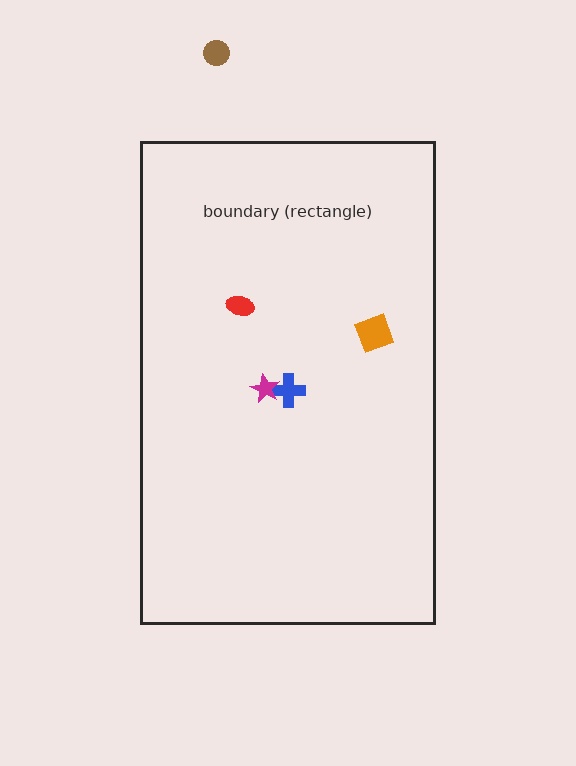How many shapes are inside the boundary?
4 inside, 1 outside.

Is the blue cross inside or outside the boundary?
Inside.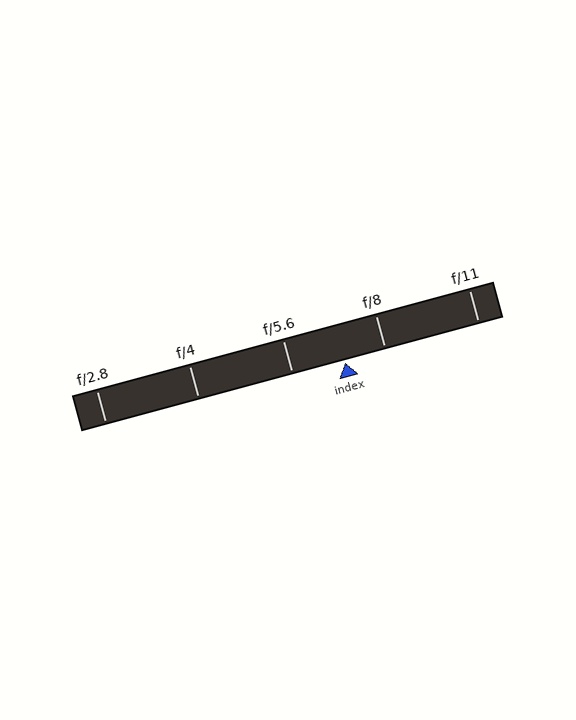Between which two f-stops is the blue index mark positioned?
The index mark is between f/5.6 and f/8.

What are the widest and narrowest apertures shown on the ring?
The widest aperture shown is f/2.8 and the narrowest is f/11.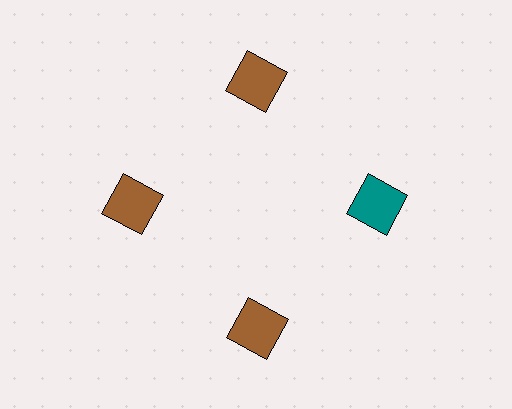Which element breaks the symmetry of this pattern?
The teal square at roughly the 3 o'clock position breaks the symmetry. All other shapes are brown squares.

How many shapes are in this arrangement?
There are 4 shapes arranged in a ring pattern.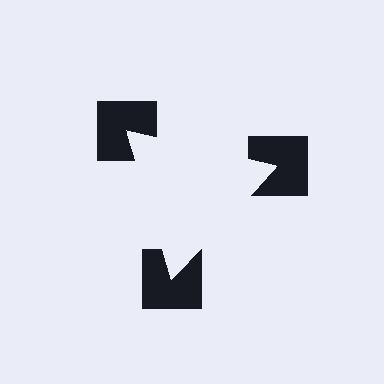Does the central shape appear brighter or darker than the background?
It typically appears slightly brighter than the background, even though no actual brightness change is drawn.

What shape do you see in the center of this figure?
An illusory triangle — its edges are inferred from the aligned wedge cuts in the notched squares, not physically drawn.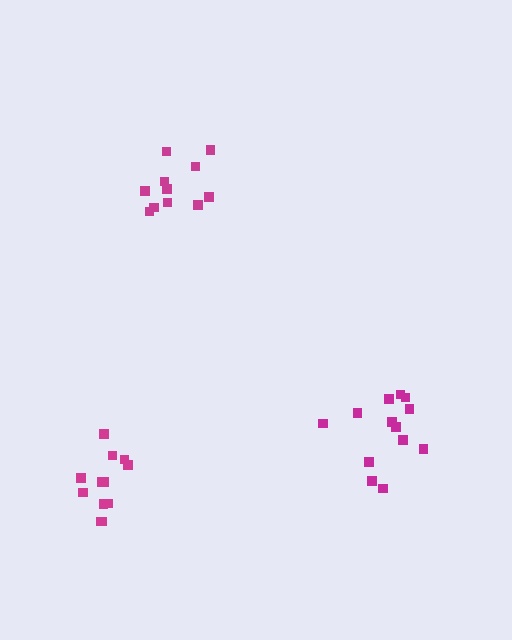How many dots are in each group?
Group 1: 13 dots, Group 2: 11 dots, Group 3: 12 dots (36 total).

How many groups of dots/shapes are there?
There are 3 groups.